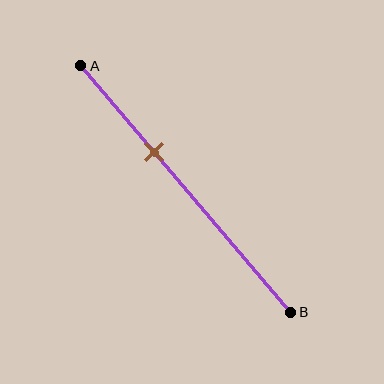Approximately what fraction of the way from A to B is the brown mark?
The brown mark is approximately 35% of the way from A to B.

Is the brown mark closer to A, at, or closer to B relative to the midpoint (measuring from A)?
The brown mark is closer to point A than the midpoint of segment AB.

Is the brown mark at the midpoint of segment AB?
No, the mark is at about 35% from A, not at the 50% midpoint.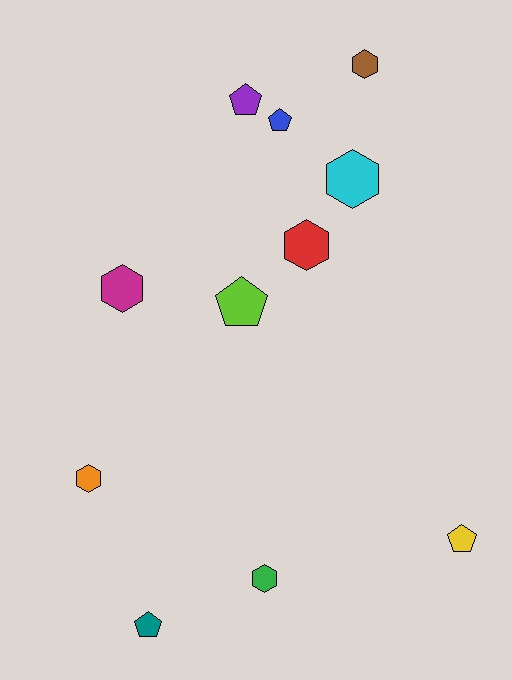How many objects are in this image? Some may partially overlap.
There are 11 objects.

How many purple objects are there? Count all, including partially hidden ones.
There is 1 purple object.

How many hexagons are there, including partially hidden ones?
There are 6 hexagons.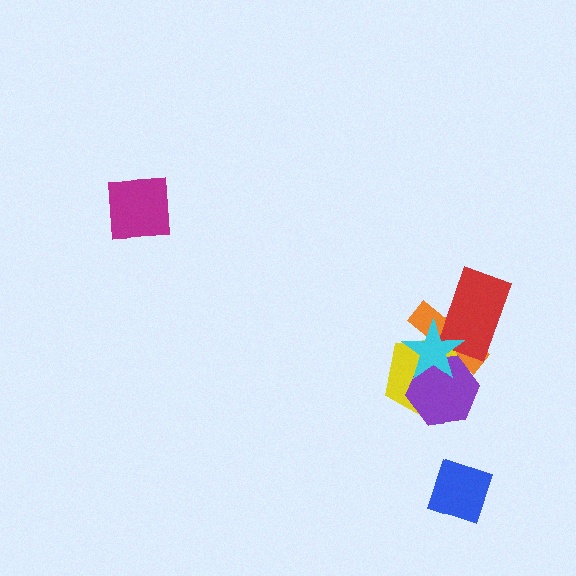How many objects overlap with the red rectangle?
2 objects overlap with the red rectangle.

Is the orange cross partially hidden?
Yes, it is partially covered by another shape.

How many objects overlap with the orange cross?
4 objects overlap with the orange cross.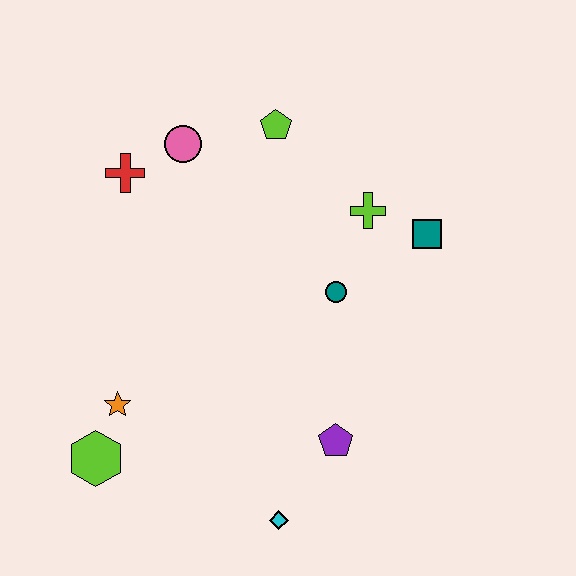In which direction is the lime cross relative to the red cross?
The lime cross is to the right of the red cross.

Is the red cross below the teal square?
No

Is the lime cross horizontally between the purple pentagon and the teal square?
Yes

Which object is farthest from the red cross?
The cyan diamond is farthest from the red cross.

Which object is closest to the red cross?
The pink circle is closest to the red cross.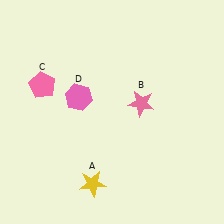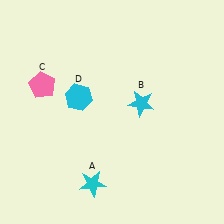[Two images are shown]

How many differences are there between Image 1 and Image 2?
There are 3 differences between the two images.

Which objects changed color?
A changed from yellow to cyan. B changed from pink to cyan. D changed from pink to cyan.